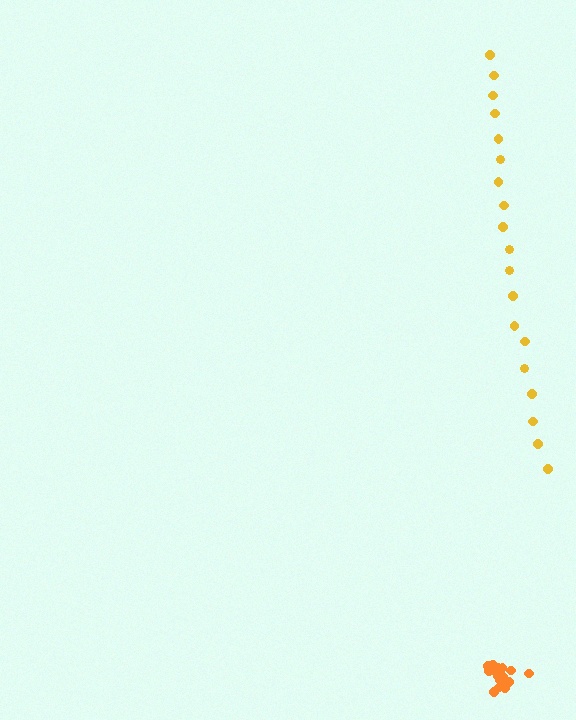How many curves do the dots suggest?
There are 2 distinct paths.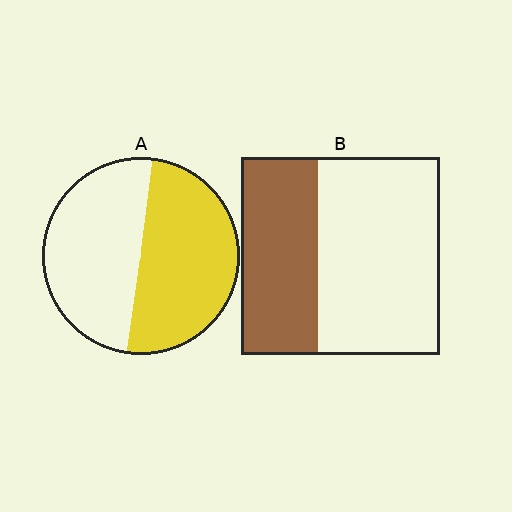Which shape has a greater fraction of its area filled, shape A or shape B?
Shape A.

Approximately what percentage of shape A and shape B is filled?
A is approximately 50% and B is approximately 40%.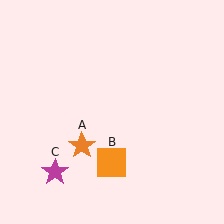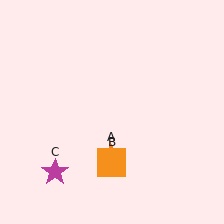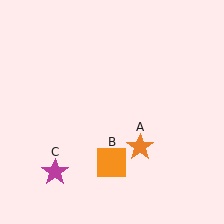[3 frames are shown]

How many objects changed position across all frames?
1 object changed position: orange star (object A).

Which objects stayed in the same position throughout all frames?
Orange square (object B) and magenta star (object C) remained stationary.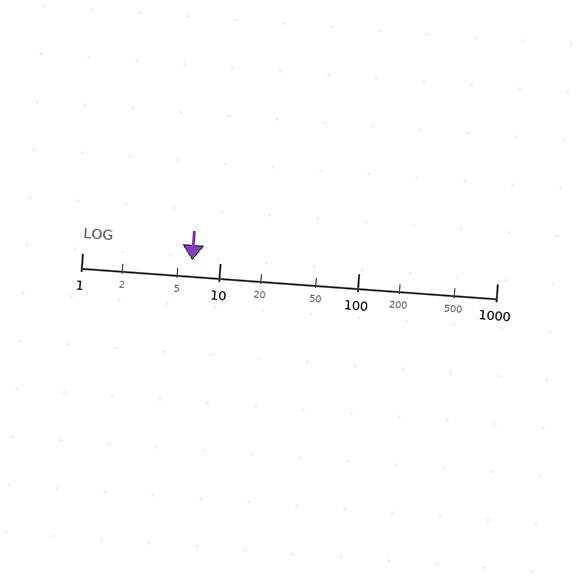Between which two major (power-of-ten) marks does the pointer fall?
The pointer is between 1 and 10.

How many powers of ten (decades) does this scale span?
The scale spans 3 decades, from 1 to 1000.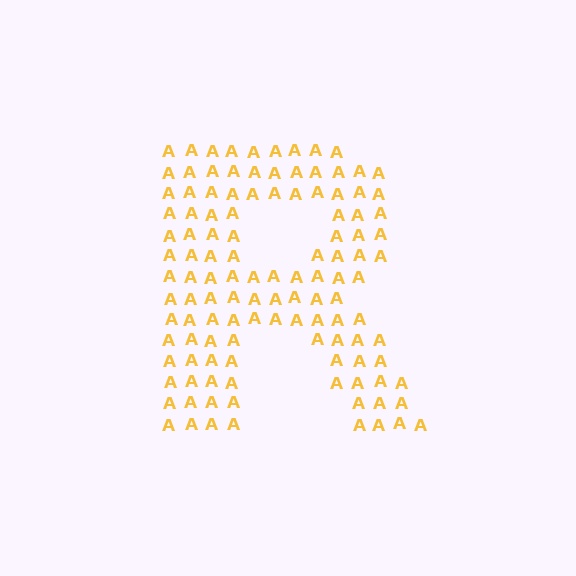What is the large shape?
The large shape is the letter R.